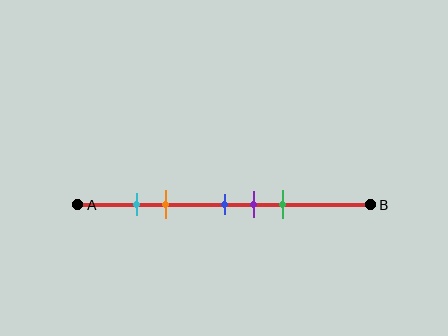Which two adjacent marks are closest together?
The cyan and orange marks are the closest adjacent pair.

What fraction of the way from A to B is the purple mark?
The purple mark is approximately 60% (0.6) of the way from A to B.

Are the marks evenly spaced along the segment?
No, the marks are not evenly spaced.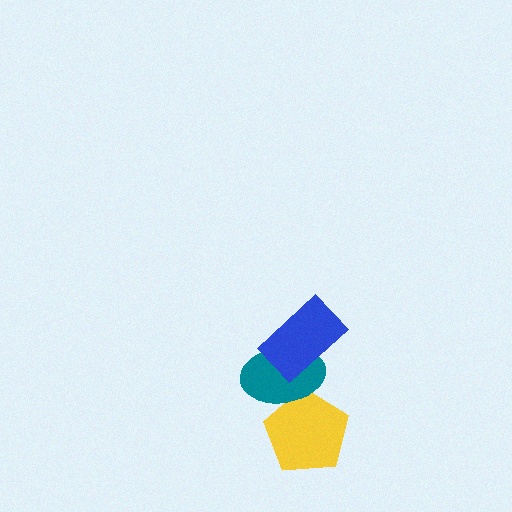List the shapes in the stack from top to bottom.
From top to bottom: the blue rectangle, the teal ellipse, the yellow pentagon.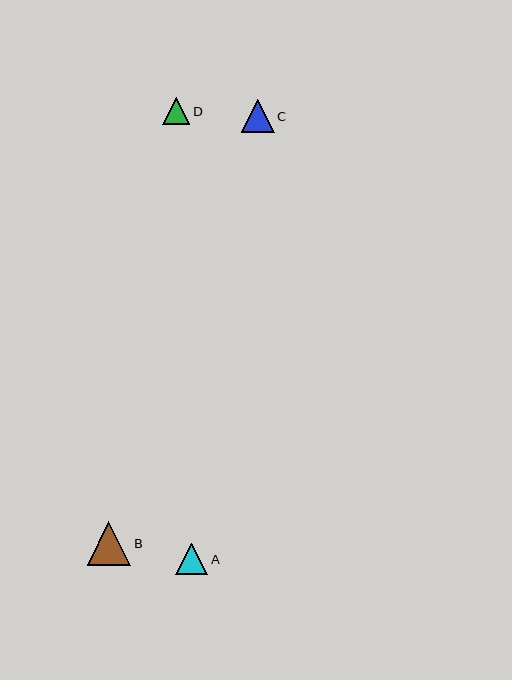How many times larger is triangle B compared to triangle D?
Triangle B is approximately 1.6 times the size of triangle D.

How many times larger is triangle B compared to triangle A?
Triangle B is approximately 1.4 times the size of triangle A.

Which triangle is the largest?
Triangle B is the largest with a size of approximately 44 pixels.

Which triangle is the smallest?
Triangle D is the smallest with a size of approximately 27 pixels.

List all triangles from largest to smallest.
From largest to smallest: B, C, A, D.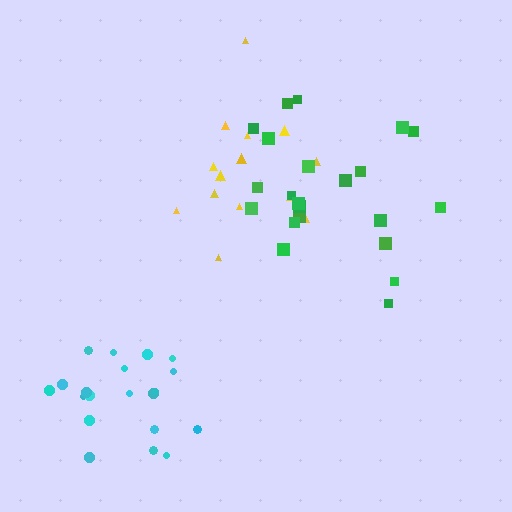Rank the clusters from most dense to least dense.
cyan, green, yellow.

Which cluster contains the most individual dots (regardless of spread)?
Green (22).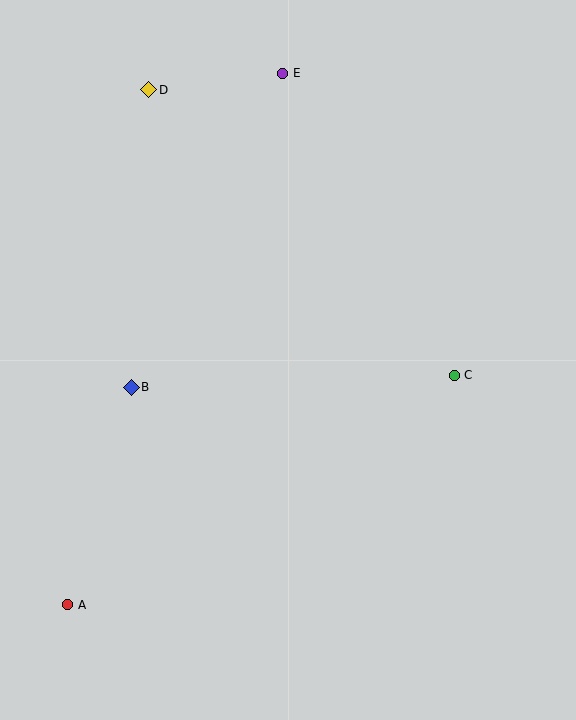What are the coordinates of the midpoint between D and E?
The midpoint between D and E is at (216, 81).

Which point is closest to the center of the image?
Point B at (131, 387) is closest to the center.